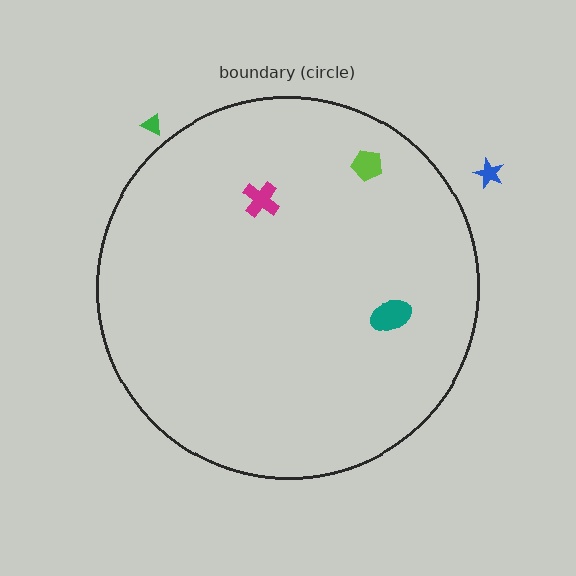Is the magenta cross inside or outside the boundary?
Inside.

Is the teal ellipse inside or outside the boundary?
Inside.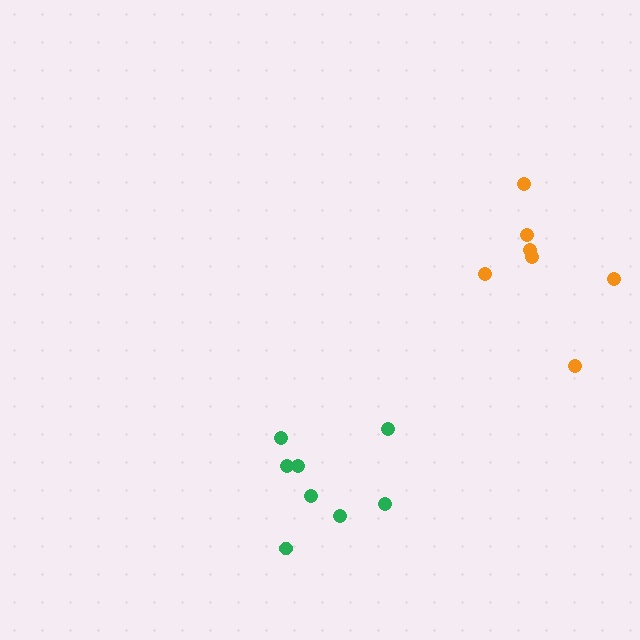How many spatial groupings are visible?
There are 2 spatial groupings.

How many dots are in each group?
Group 1: 8 dots, Group 2: 7 dots (15 total).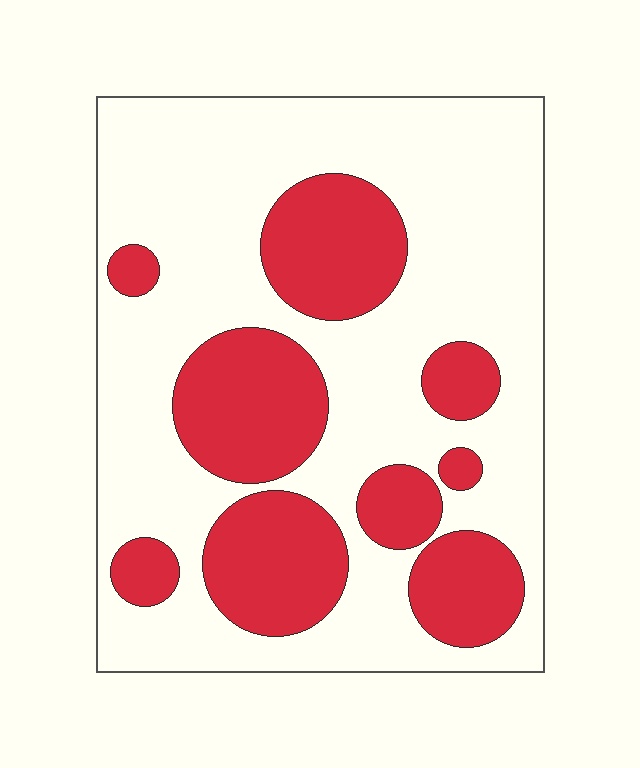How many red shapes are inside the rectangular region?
9.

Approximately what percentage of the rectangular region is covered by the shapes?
Approximately 30%.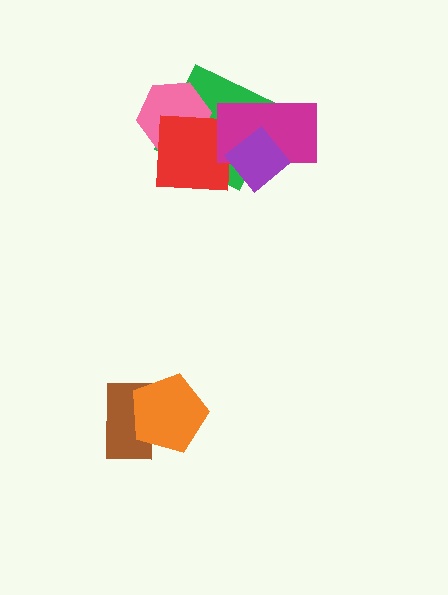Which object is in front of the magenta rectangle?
The purple diamond is in front of the magenta rectangle.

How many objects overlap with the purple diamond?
2 objects overlap with the purple diamond.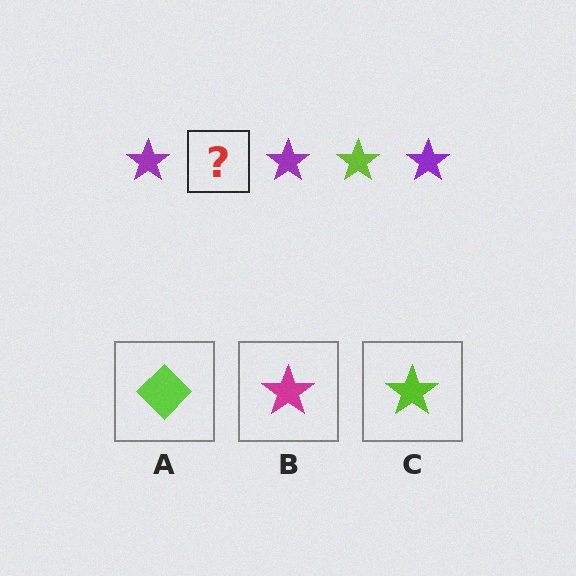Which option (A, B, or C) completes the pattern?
C.